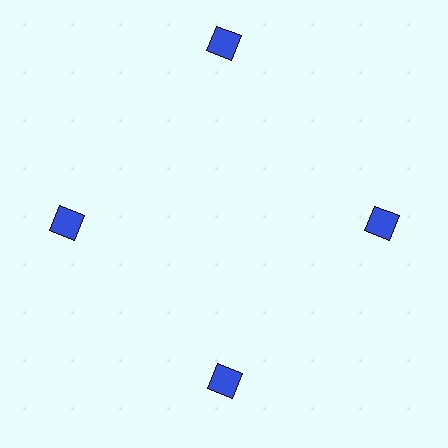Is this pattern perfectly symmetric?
No. The 4 blue squares are arranged in a ring, but one element near the 12 o'clock position is pushed outward from the center, breaking the 4-fold rotational symmetry.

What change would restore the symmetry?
The symmetry would be restored by moving it inward, back onto the ring so that all 4 squares sit at equal angles and equal distance from the center.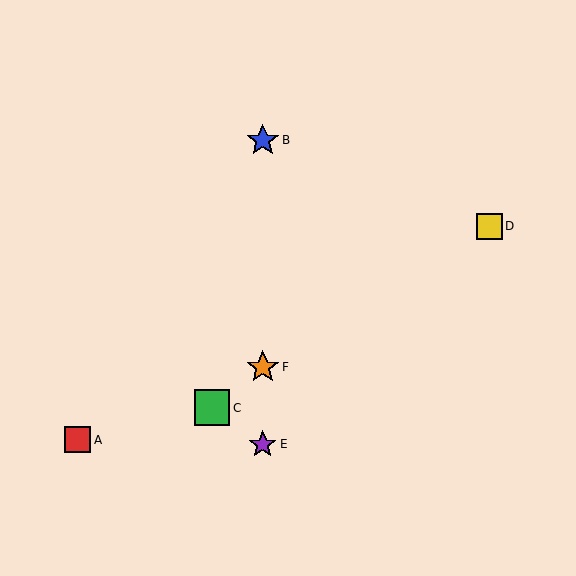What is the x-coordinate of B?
Object B is at x≈263.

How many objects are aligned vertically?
3 objects (B, E, F) are aligned vertically.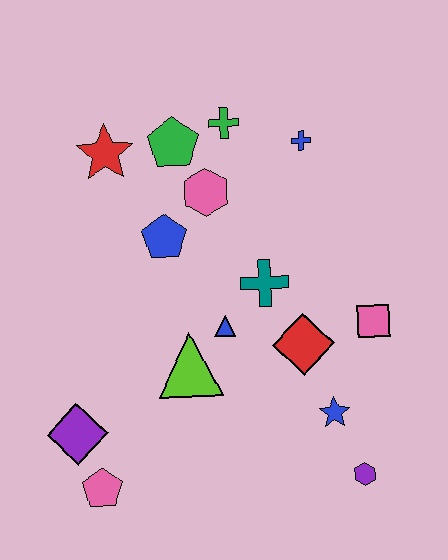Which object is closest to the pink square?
The red diamond is closest to the pink square.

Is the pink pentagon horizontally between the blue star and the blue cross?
No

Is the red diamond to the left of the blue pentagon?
No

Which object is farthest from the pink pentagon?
The blue cross is farthest from the pink pentagon.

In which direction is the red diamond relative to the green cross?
The red diamond is below the green cross.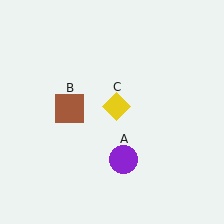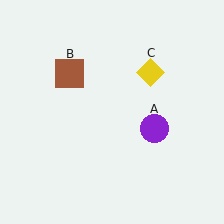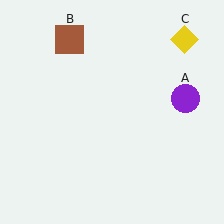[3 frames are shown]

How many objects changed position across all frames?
3 objects changed position: purple circle (object A), brown square (object B), yellow diamond (object C).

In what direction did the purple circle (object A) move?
The purple circle (object A) moved up and to the right.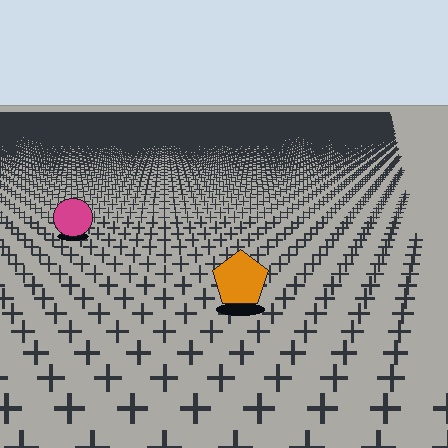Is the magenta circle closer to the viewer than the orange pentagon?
No. The orange pentagon is closer — you can tell from the texture gradient: the ground texture is coarser near it.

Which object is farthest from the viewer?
The magenta circle is farthest from the viewer. It appears smaller and the ground texture around it is denser.